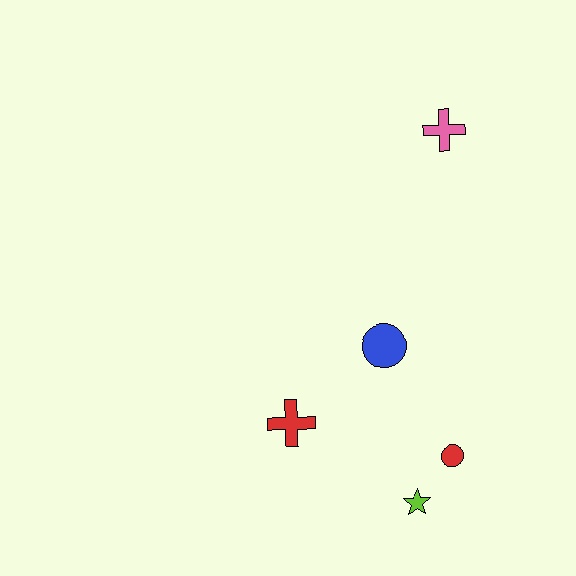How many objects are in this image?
There are 5 objects.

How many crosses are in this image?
There are 2 crosses.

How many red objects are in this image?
There are 2 red objects.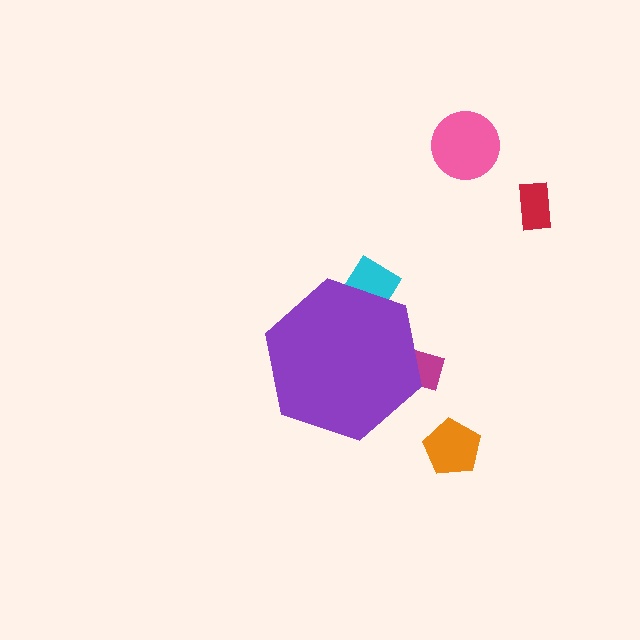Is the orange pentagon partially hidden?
No, the orange pentagon is fully visible.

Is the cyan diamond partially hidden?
Yes, the cyan diamond is partially hidden behind the purple hexagon.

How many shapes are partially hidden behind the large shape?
2 shapes are partially hidden.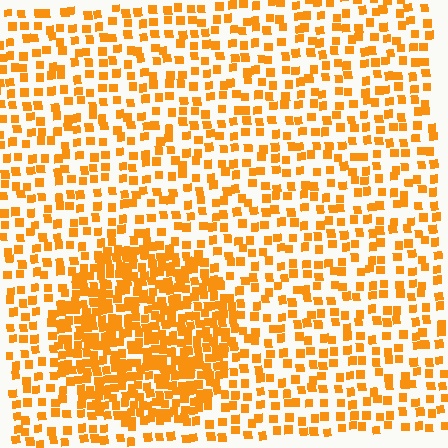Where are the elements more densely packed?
The elements are more densely packed inside the circle boundary.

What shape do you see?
I see a circle.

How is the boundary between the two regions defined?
The boundary is defined by a change in element density (approximately 2.3x ratio). All elements are the same color, size, and shape.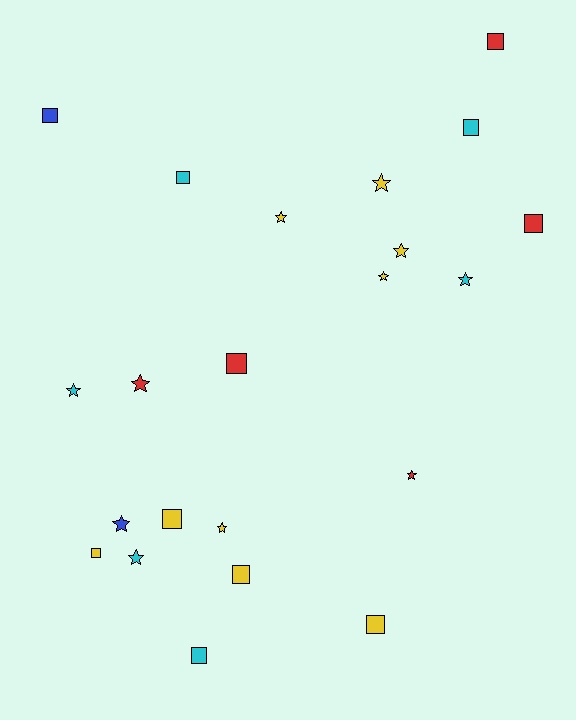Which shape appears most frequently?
Star, with 11 objects.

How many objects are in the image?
There are 22 objects.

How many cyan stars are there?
There are 3 cyan stars.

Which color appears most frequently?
Yellow, with 9 objects.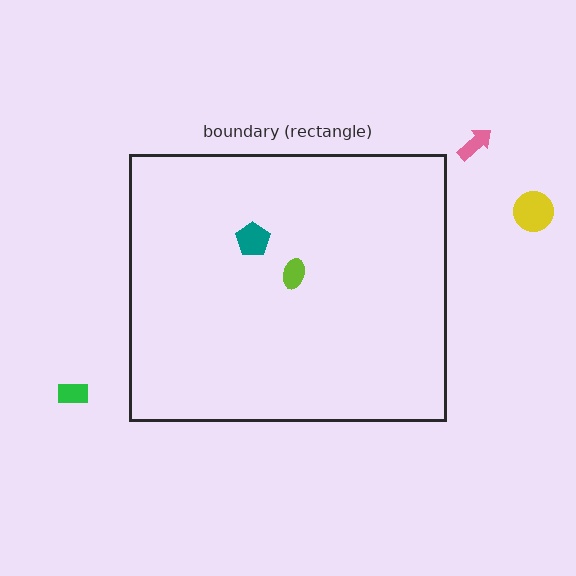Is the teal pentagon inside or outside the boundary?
Inside.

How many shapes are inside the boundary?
2 inside, 3 outside.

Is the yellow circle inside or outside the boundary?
Outside.